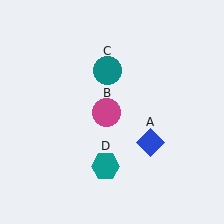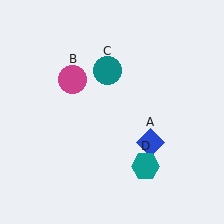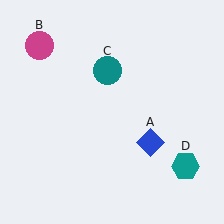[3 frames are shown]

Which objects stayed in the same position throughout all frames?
Blue diamond (object A) and teal circle (object C) remained stationary.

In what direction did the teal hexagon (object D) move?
The teal hexagon (object D) moved right.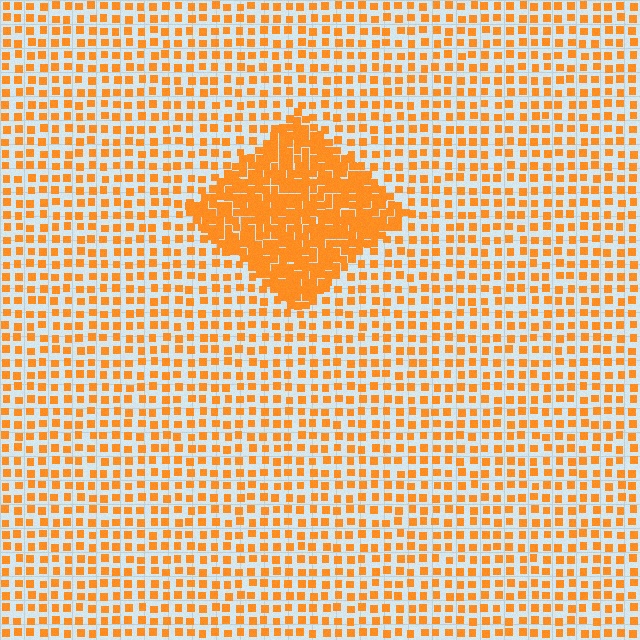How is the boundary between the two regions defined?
The boundary is defined by a change in element density (approximately 2.5x ratio). All elements are the same color, size, and shape.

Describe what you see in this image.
The image contains small orange elements arranged at two different densities. A diamond-shaped region is visible where the elements are more densely packed than the surrounding area.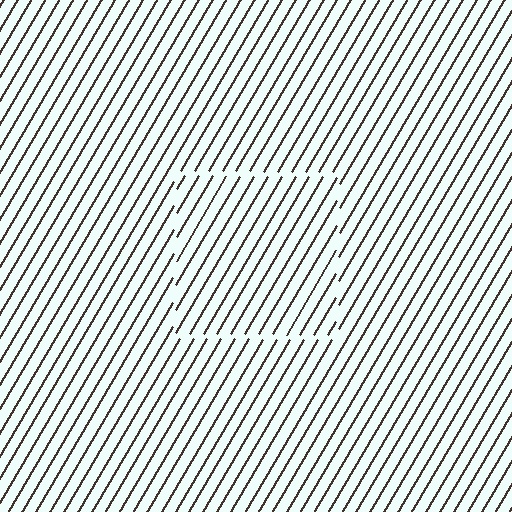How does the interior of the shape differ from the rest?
The interior of the shape contains the same grating, shifted by half a period — the contour is defined by the phase discontinuity where line-ends from the inner and outer gratings abut.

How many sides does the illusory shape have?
4 sides — the line-ends trace a square.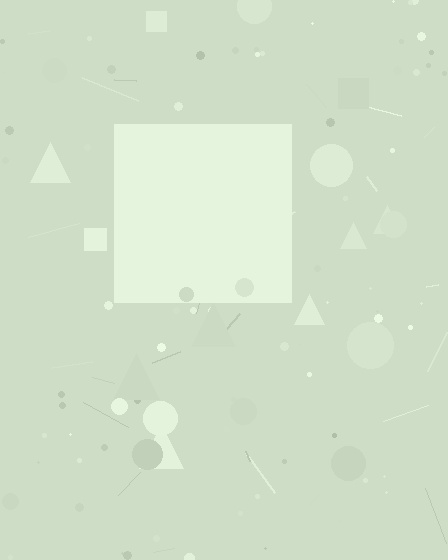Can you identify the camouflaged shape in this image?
The camouflaged shape is a square.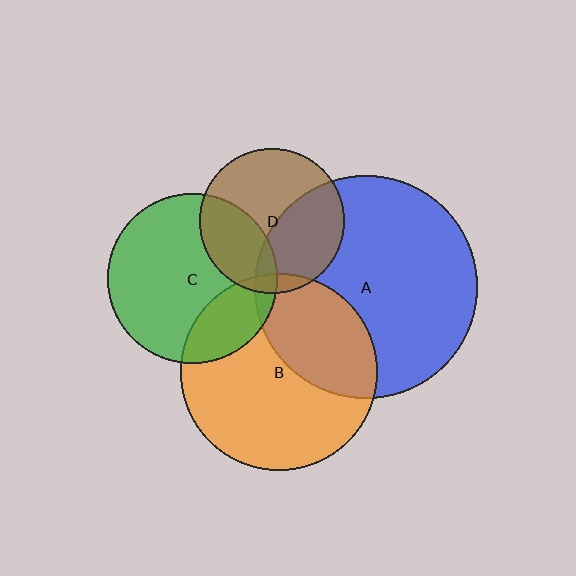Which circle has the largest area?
Circle A (blue).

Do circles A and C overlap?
Yes.